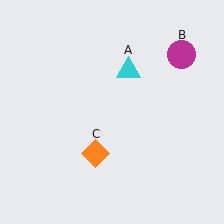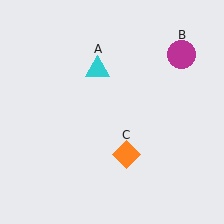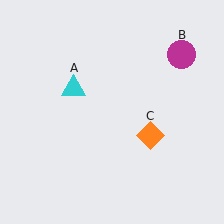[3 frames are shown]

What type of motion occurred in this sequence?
The cyan triangle (object A), orange diamond (object C) rotated counterclockwise around the center of the scene.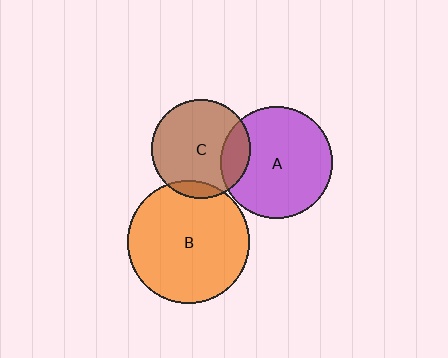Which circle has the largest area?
Circle B (orange).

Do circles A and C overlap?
Yes.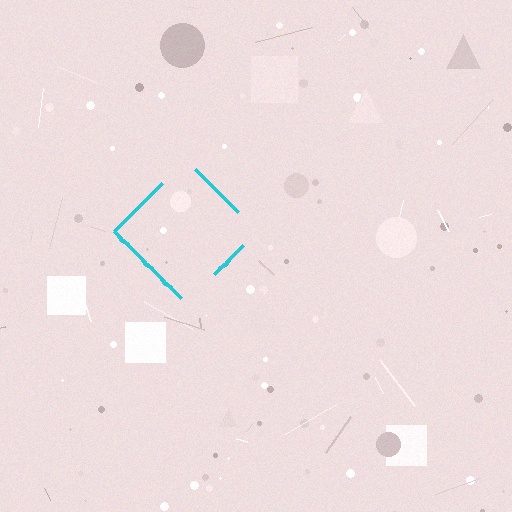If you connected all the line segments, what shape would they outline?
They would outline a diamond.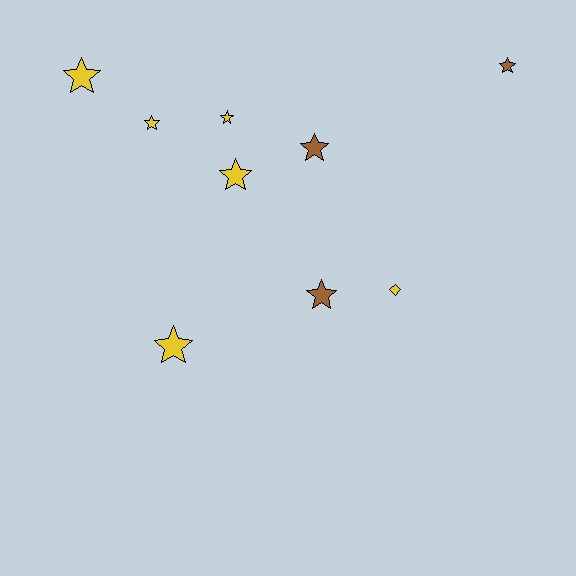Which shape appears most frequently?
Star, with 8 objects.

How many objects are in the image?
There are 9 objects.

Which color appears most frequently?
Yellow, with 6 objects.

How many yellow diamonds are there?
There is 1 yellow diamond.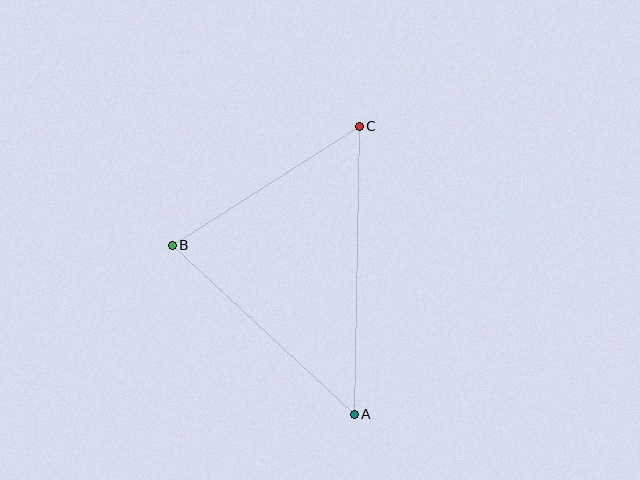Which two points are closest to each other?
Points B and C are closest to each other.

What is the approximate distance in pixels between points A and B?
The distance between A and B is approximately 249 pixels.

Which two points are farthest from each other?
Points A and C are farthest from each other.